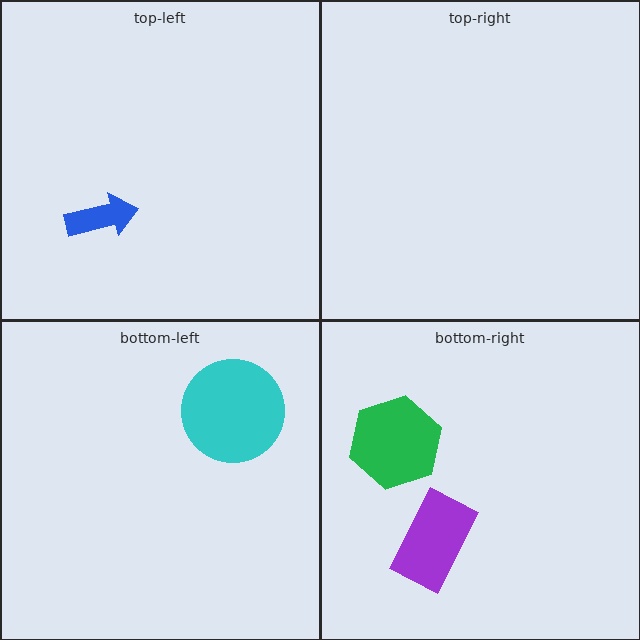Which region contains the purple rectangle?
The bottom-right region.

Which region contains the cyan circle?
The bottom-left region.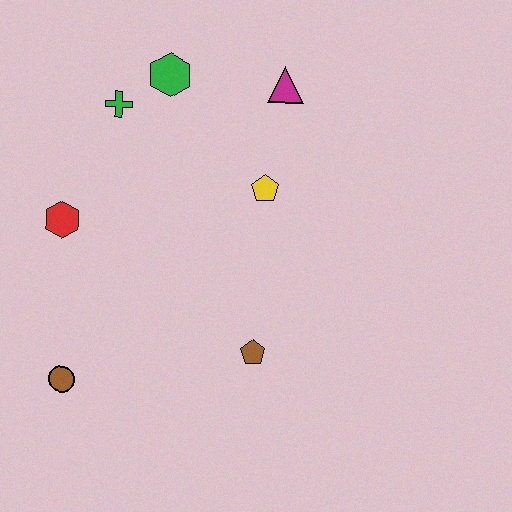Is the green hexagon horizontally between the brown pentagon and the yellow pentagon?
No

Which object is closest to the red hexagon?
The green cross is closest to the red hexagon.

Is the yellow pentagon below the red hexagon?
No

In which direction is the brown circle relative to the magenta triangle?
The brown circle is below the magenta triangle.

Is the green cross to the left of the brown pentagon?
Yes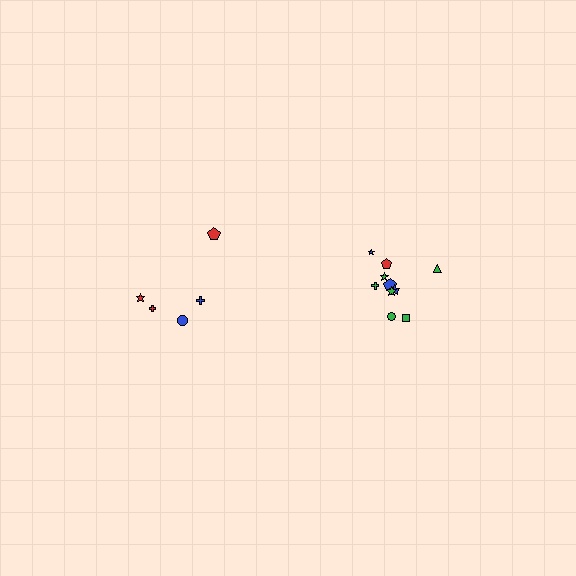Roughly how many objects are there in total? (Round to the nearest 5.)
Roughly 15 objects in total.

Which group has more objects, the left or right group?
The right group.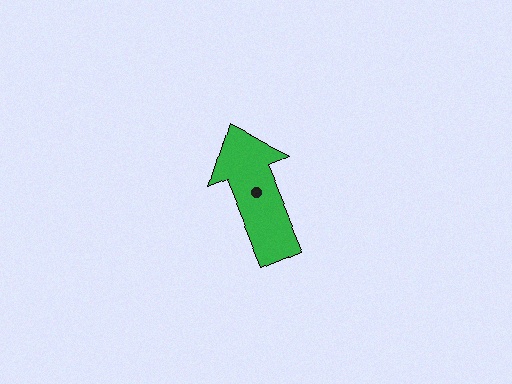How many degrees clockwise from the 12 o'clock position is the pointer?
Approximately 337 degrees.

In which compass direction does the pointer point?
Northwest.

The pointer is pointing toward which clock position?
Roughly 11 o'clock.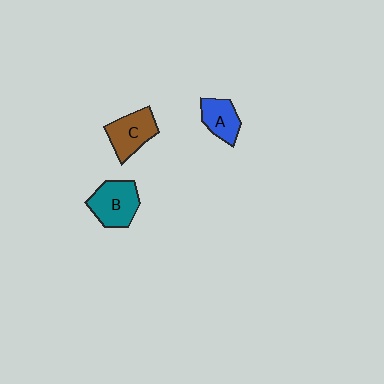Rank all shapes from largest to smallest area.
From largest to smallest: B (teal), C (brown), A (blue).